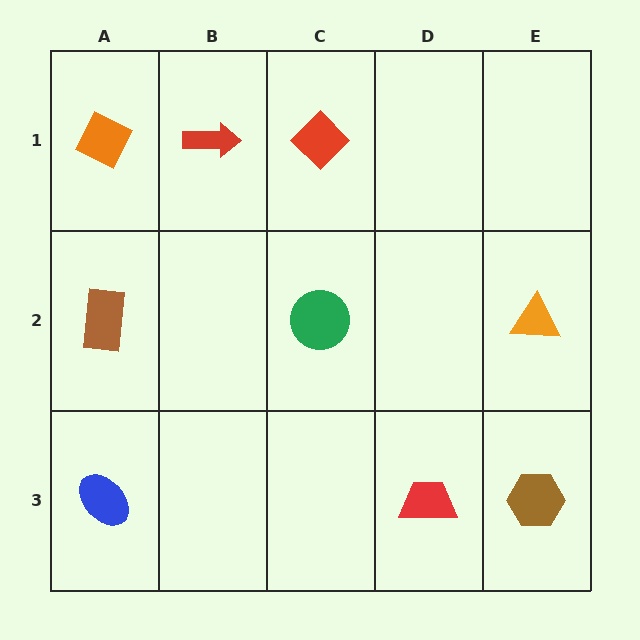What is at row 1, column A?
An orange diamond.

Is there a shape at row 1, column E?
No, that cell is empty.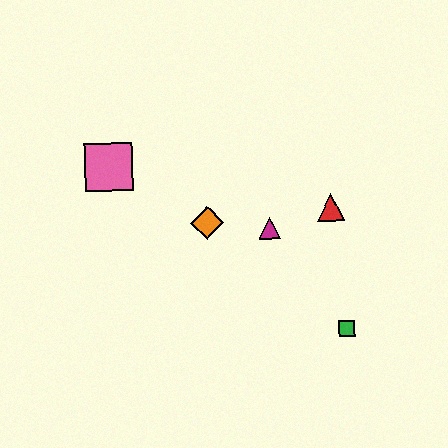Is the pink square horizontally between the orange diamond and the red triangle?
No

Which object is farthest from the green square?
The pink square is farthest from the green square.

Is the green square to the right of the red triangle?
Yes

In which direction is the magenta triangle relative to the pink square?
The magenta triangle is to the right of the pink square.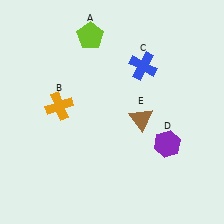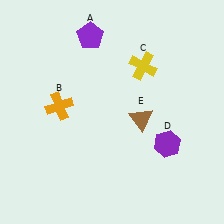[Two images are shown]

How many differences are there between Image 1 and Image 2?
There are 2 differences between the two images.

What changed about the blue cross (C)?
In Image 1, C is blue. In Image 2, it changed to yellow.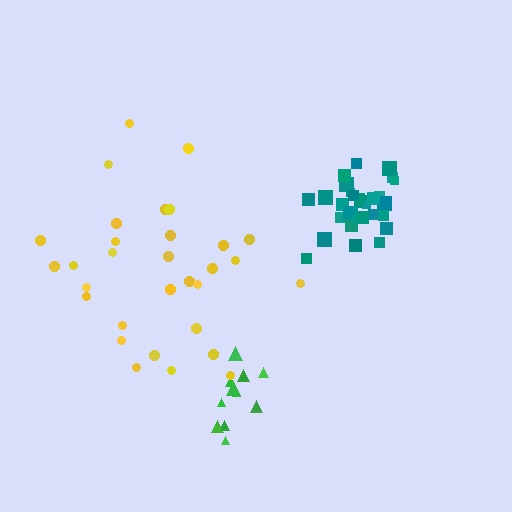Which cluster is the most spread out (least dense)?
Yellow.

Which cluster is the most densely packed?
Teal.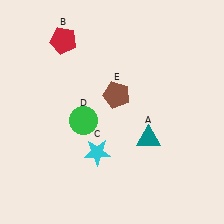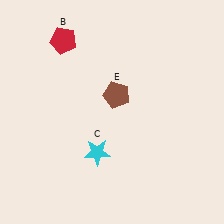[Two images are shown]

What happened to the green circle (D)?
The green circle (D) was removed in Image 2. It was in the bottom-left area of Image 1.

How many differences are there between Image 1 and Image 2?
There are 2 differences between the two images.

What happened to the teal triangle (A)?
The teal triangle (A) was removed in Image 2. It was in the bottom-right area of Image 1.